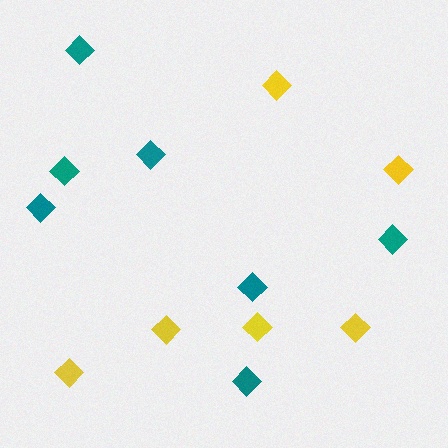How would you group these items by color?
There are 2 groups: one group of yellow diamonds (6) and one group of teal diamonds (7).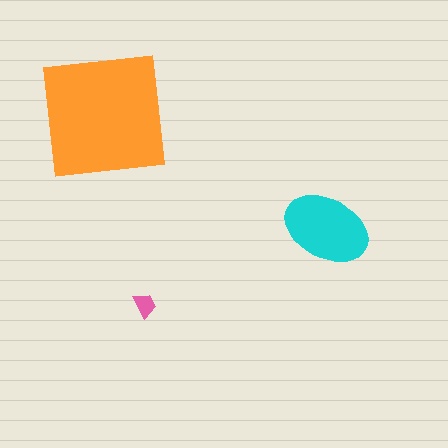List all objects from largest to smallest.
The orange square, the cyan ellipse, the pink trapezoid.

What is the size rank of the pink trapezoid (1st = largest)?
3rd.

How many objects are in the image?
There are 3 objects in the image.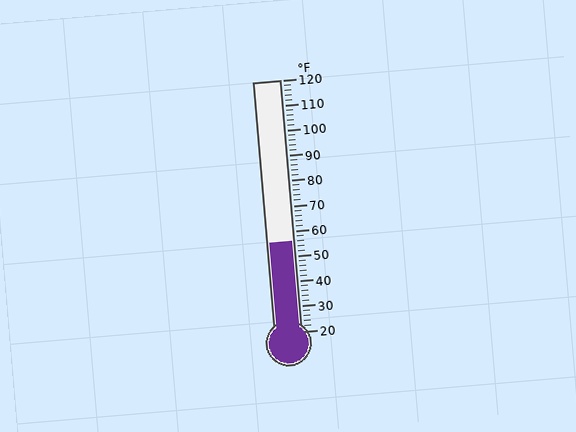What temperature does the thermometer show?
The thermometer shows approximately 56°F.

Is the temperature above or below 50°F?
The temperature is above 50°F.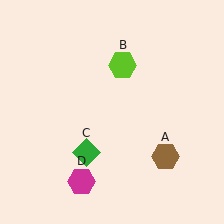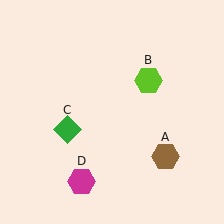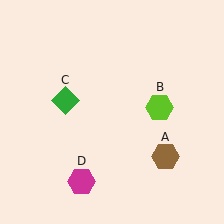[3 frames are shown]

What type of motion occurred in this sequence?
The lime hexagon (object B), green diamond (object C) rotated clockwise around the center of the scene.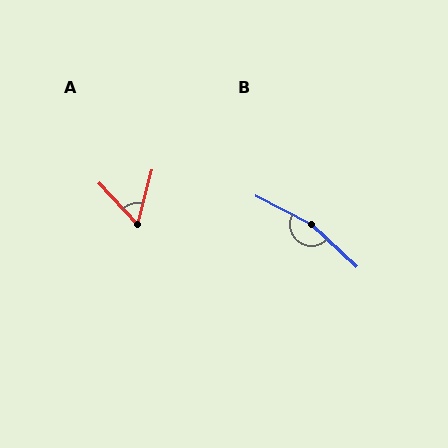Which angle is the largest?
B, at approximately 164 degrees.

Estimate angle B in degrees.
Approximately 164 degrees.